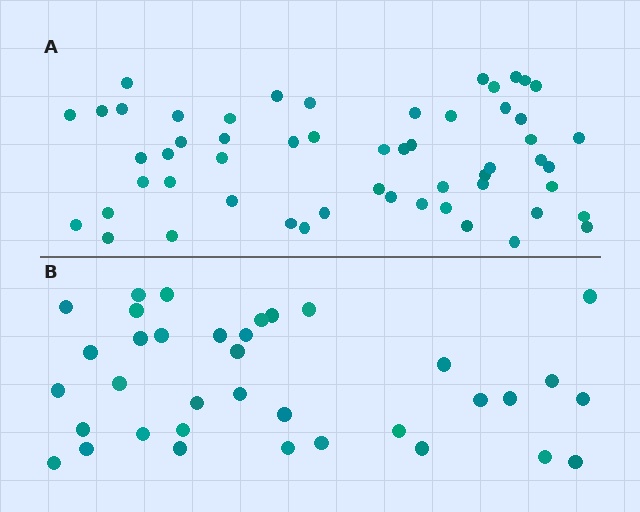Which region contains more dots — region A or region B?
Region A (the top region) has more dots.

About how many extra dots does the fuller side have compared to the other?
Region A has approximately 20 more dots than region B.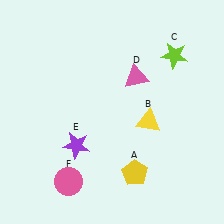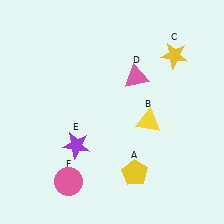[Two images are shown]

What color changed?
The star (C) changed from lime in Image 1 to yellow in Image 2.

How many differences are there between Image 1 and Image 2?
There is 1 difference between the two images.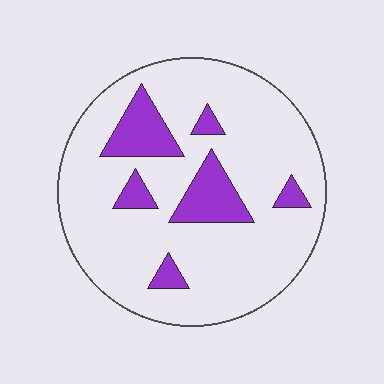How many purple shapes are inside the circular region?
6.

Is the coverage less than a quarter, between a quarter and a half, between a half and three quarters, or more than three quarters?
Less than a quarter.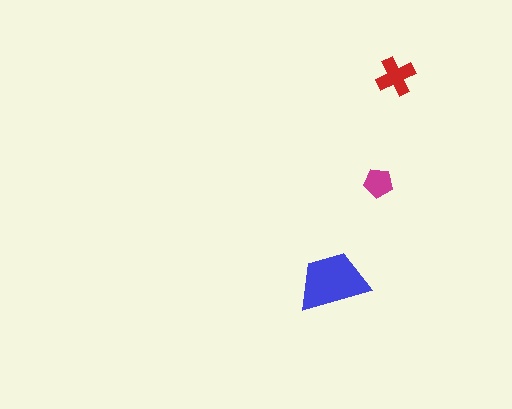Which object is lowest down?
The blue trapezoid is bottommost.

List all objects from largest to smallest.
The blue trapezoid, the red cross, the magenta pentagon.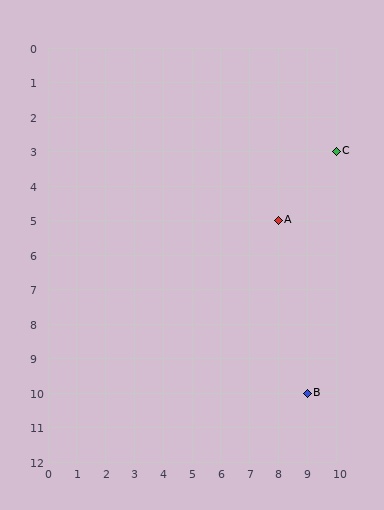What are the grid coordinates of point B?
Point B is at grid coordinates (9, 10).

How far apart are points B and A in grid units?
Points B and A are 1 column and 5 rows apart (about 5.1 grid units diagonally).